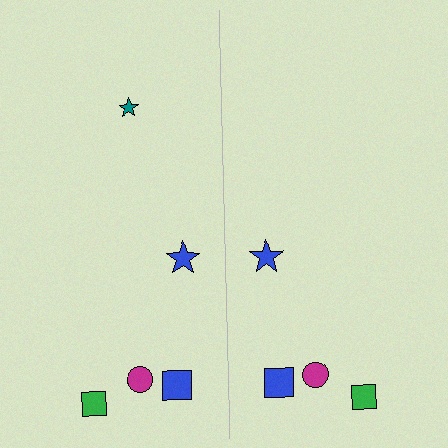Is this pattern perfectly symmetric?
No, the pattern is not perfectly symmetric. A teal star is missing from the right side.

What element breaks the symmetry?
A teal star is missing from the right side.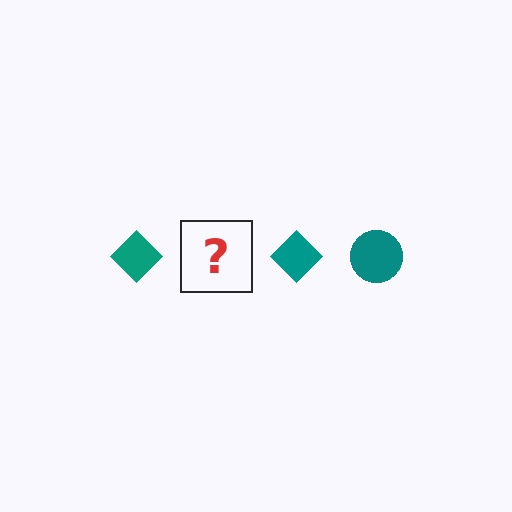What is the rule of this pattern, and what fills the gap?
The rule is that the pattern cycles through diamond, circle shapes in teal. The gap should be filled with a teal circle.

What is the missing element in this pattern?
The missing element is a teal circle.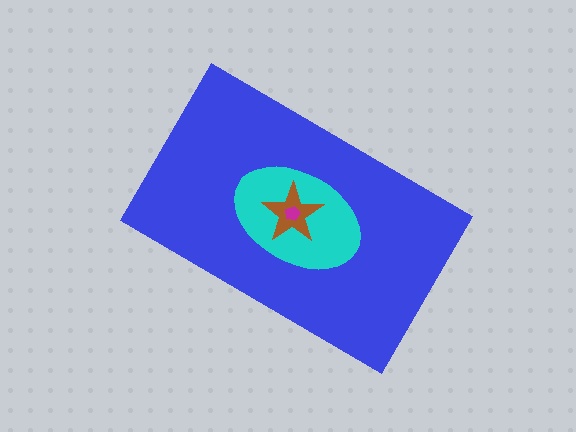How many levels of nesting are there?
4.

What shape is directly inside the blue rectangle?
The cyan ellipse.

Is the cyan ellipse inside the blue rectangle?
Yes.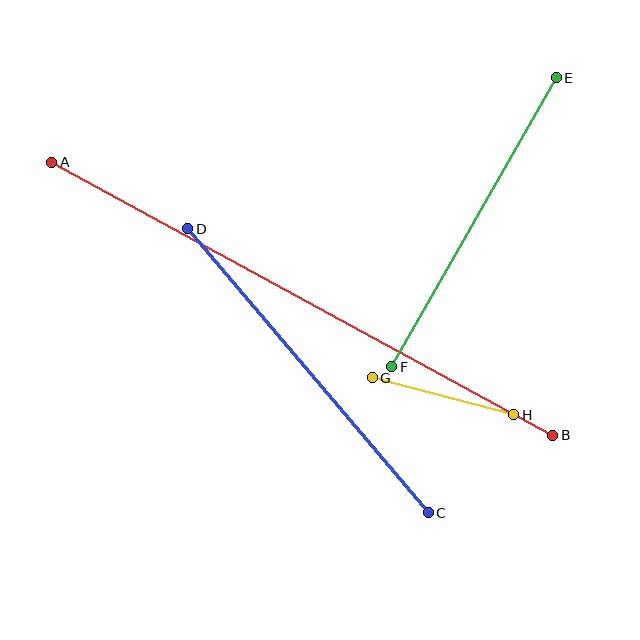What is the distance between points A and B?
The distance is approximately 571 pixels.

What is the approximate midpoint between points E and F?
The midpoint is at approximately (474, 222) pixels.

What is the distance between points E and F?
The distance is approximately 333 pixels.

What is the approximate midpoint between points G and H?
The midpoint is at approximately (443, 396) pixels.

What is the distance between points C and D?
The distance is approximately 372 pixels.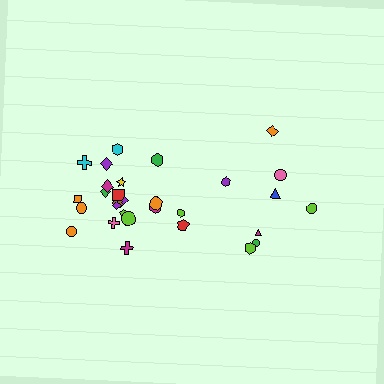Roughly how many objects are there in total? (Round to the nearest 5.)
Roughly 30 objects in total.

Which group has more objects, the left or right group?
The left group.